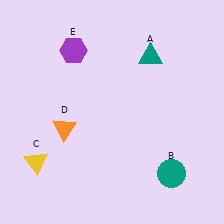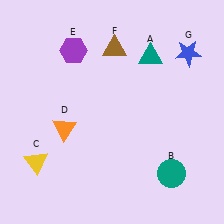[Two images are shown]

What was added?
A brown triangle (F), a blue star (G) were added in Image 2.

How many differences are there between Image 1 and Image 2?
There are 2 differences between the two images.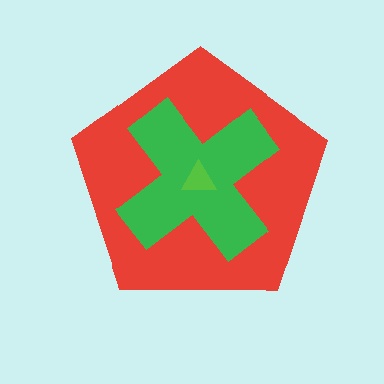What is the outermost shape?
The red pentagon.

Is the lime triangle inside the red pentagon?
Yes.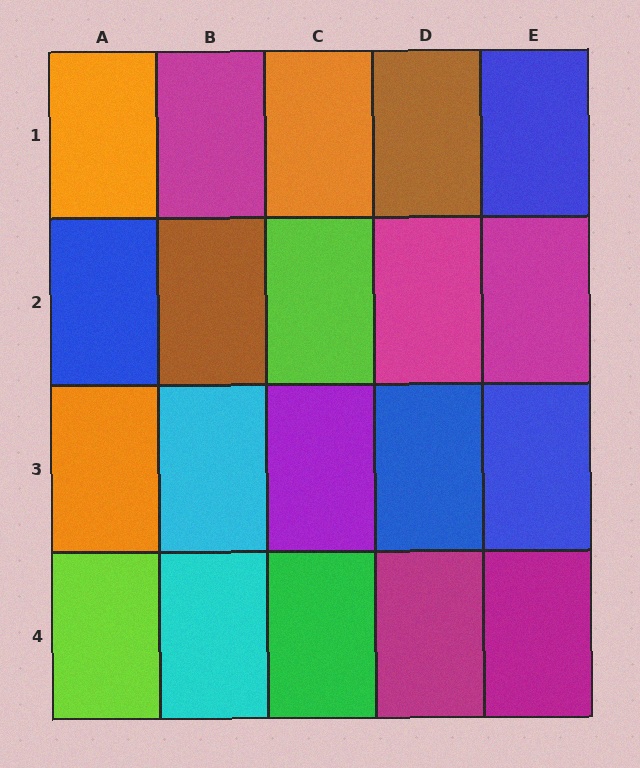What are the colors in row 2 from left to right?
Blue, brown, lime, magenta, magenta.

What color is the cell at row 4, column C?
Green.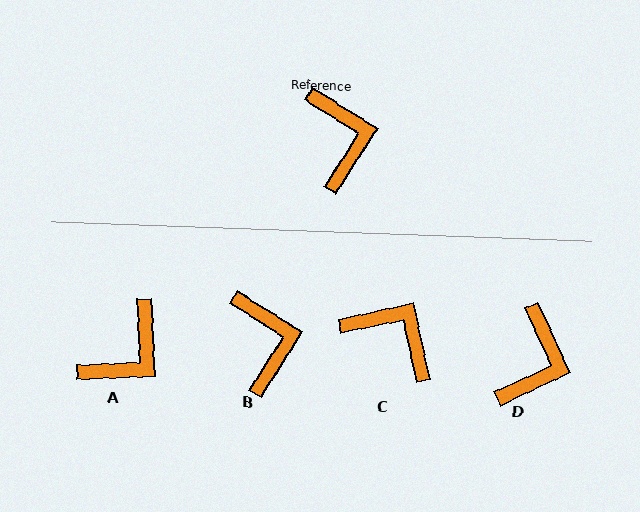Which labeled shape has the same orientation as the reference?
B.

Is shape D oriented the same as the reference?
No, it is off by about 32 degrees.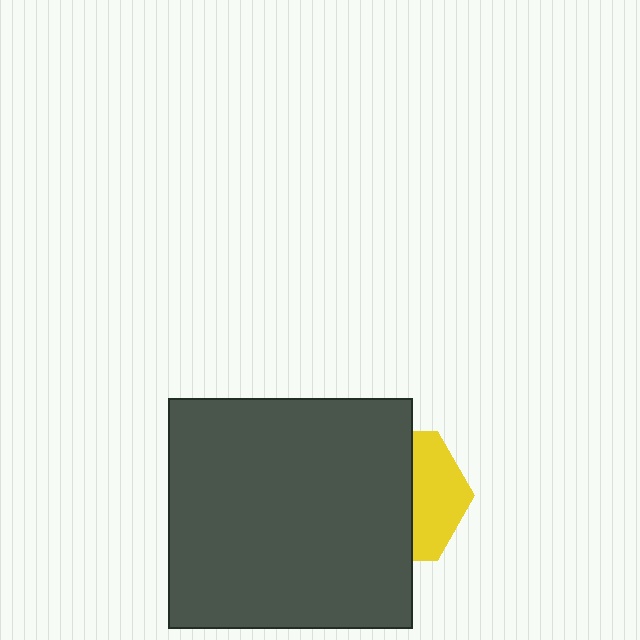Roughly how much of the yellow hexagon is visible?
A small part of it is visible (roughly 38%).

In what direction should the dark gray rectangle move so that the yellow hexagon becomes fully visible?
The dark gray rectangle should move left. That is the shortest direction to clear the overlap and leave the yellow hexagon fully visible.